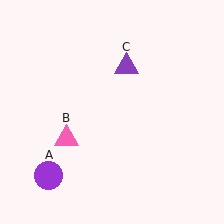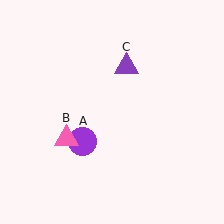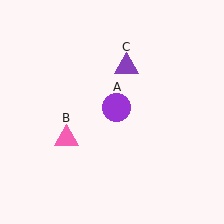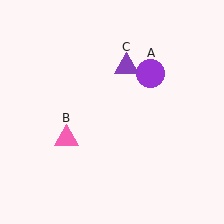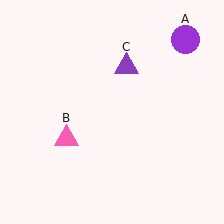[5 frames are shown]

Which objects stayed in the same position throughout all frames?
Pink triangle (object B) and purple triangle (object C) remained stationary.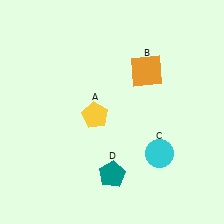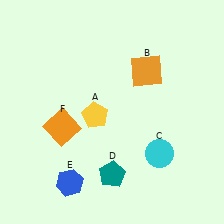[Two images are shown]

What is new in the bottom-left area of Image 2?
An orange square (F) was added in the bottom-left area of Image 2.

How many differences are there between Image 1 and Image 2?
There are 2 differences between the two images.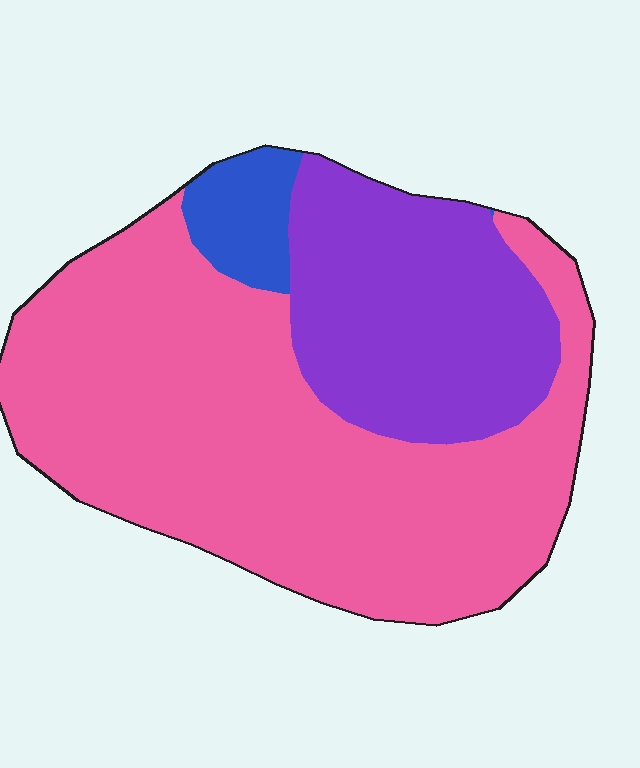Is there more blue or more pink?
Pink.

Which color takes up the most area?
Pink, at roughly 65%.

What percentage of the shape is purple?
Purple covers 28% of the shape.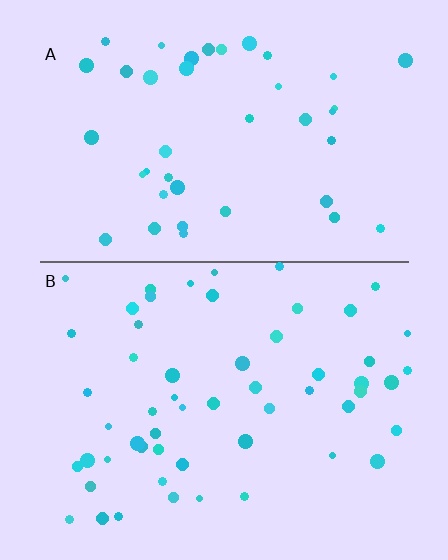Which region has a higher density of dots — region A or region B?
B (the bottom).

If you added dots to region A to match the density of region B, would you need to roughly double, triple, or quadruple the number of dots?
Approximately double.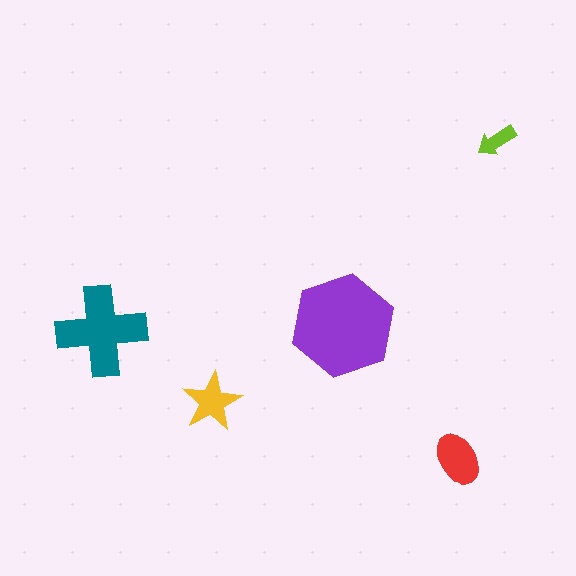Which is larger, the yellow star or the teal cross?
The teal cross.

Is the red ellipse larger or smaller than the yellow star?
Larger.